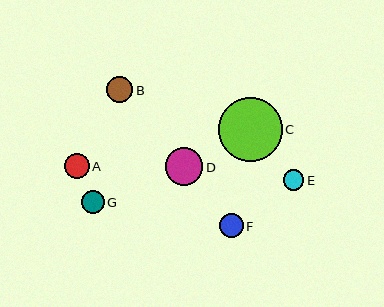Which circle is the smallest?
Circle E is the smallest with a size of approximately 21 pixels.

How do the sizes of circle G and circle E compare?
Circle G and circle E are approximately the same size.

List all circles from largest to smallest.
From largest to smallest: C, D, B, A, F, G, E.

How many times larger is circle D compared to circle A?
Circle D is approximately 1.5 times the size of circle A.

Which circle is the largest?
Circle C is the largest with a size of approximately 64 pixels.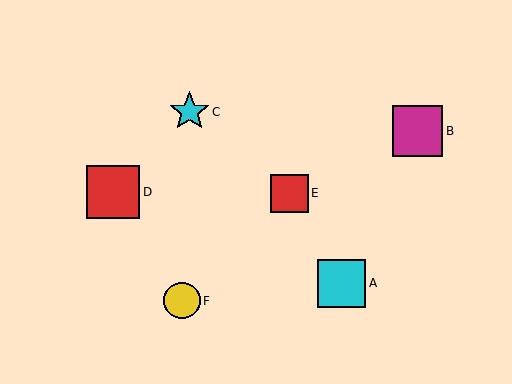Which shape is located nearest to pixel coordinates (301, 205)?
The red square (labeled E) at (289, 193) is nearest to that location.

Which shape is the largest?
The red square (labeled D) is the largest.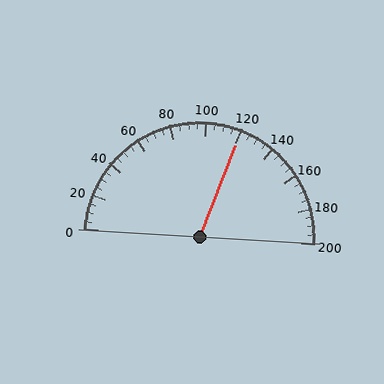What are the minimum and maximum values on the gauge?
The gauge ranges from 0 to 200.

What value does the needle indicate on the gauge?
The needle indicates approximately 120.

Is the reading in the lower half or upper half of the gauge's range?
The reading is in the upper half of the range (0 to 200).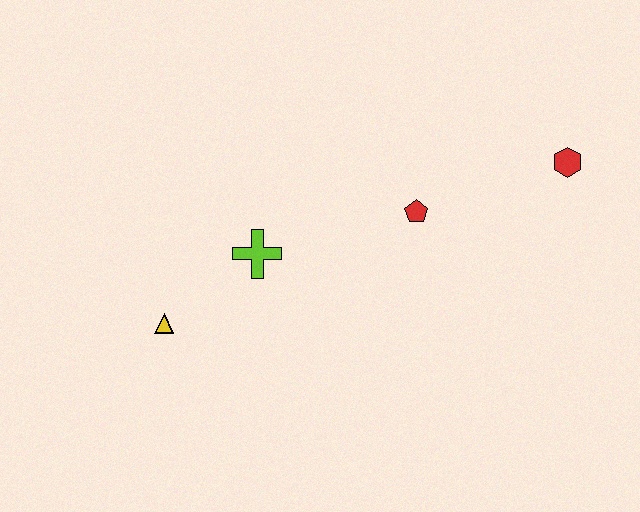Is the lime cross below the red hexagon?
Yes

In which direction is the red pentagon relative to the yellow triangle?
The red pentagon is to the right of the yellow triangle.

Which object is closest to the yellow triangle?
The lime cross is closest to the yellow triangle.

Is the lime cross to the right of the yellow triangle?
Yes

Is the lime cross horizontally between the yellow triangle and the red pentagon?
Yes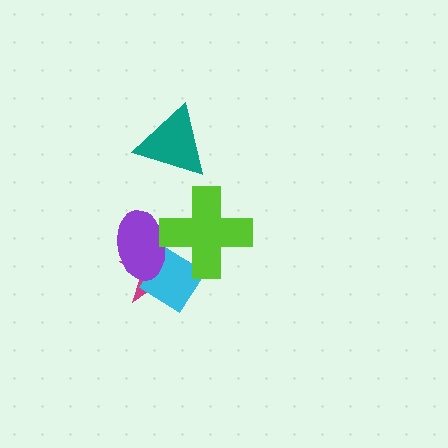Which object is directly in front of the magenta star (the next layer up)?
The cyan diamond is directly in front of the magenta star.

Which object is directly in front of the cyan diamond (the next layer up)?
The purple ellipse is directly in front of the cyan diamond.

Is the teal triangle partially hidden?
No, no other shape covers it.